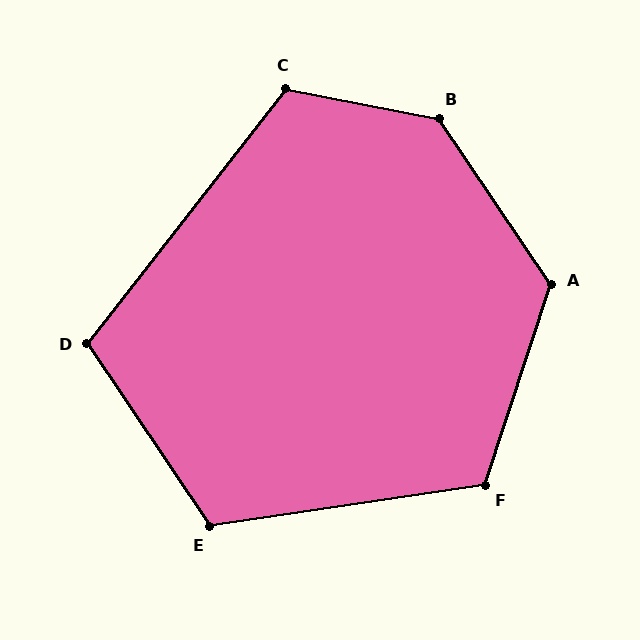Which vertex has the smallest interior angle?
D, at approximately 108 degrees.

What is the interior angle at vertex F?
Approximately 116 degrees (obtuse).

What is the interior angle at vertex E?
Approximately 115 degrees (obtuse).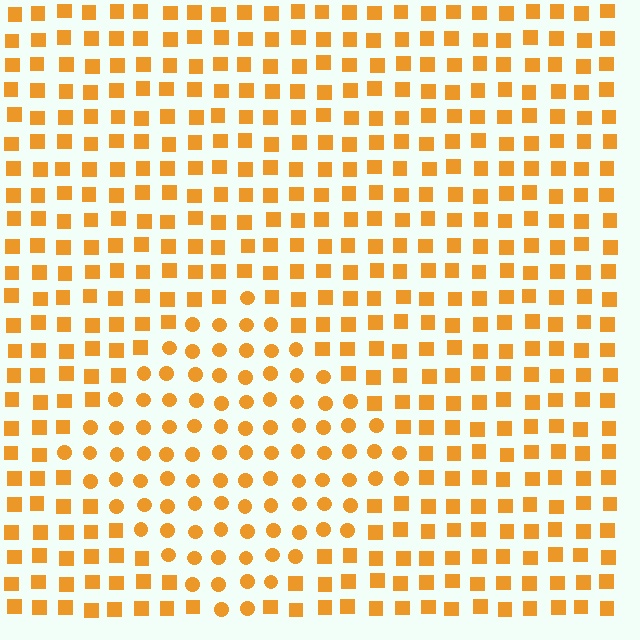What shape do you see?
I see a diamond.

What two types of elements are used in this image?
The image uses circles inside the diamond region and squares outside it.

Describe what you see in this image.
The image is filled with small orange elements arranged in a uniform grid. A diamond-shaped region contains circles, while the surrounding area contains squares. The boundary is defined purely by the change in element shape.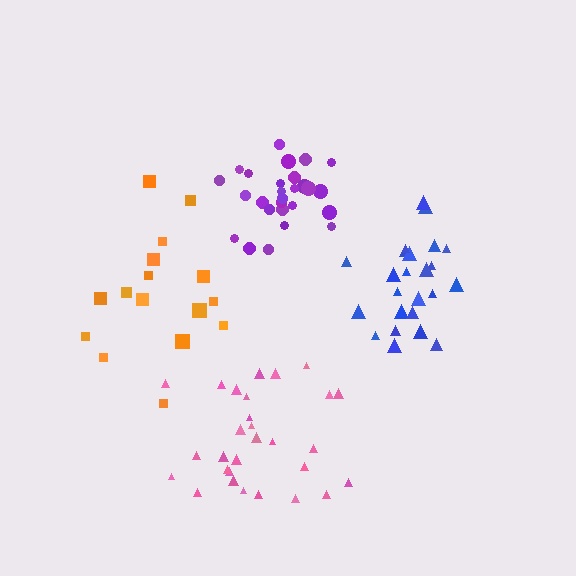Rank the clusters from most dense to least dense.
purple, blue, pink, orange.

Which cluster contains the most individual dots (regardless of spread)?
Pink (29).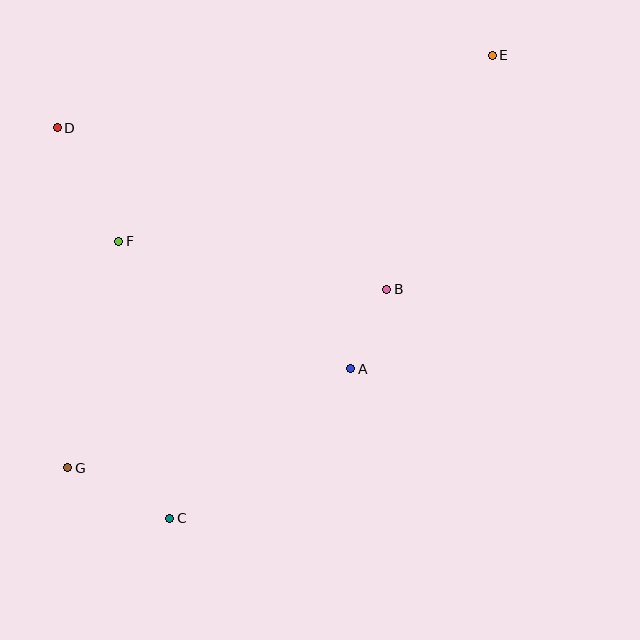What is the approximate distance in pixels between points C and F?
The distance between C and F is approximately 282 pixels.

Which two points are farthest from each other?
Points E and G are farthest from each other.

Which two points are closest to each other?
Points A and B are closest to each other.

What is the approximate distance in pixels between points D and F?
The distance between D and F is approximately 129 pixels.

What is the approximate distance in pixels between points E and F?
The distance between E and F is approximately 417 pixels.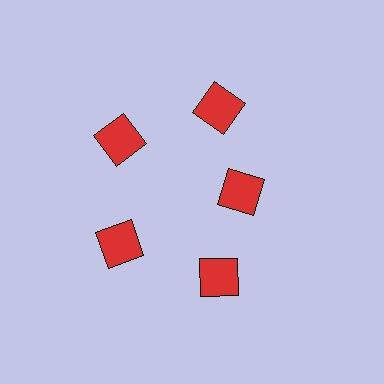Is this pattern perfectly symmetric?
No. The 5 red squares are arranged in a ring, but one element near the 3 o'clock position is pulled inward toward the center, breaking the 5-fold rotational symmetry.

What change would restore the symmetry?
The symmetry would be restored by moving it outward, back onto the ring so that all 5 squares sit at equal angles and equal distance from the center.